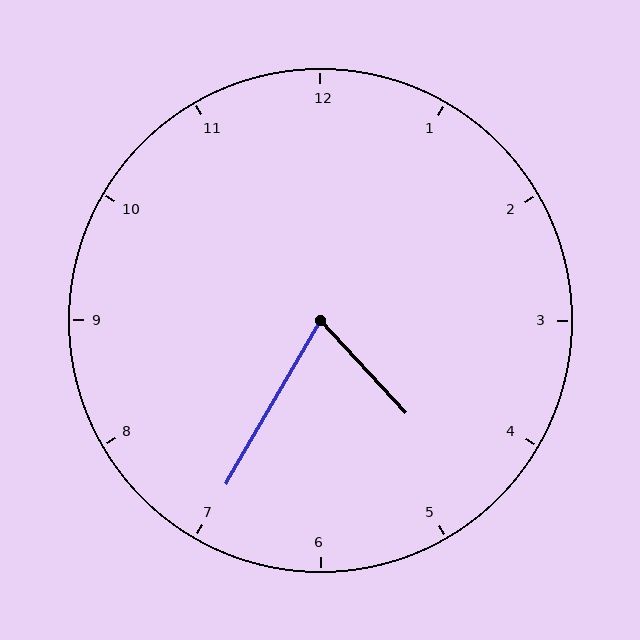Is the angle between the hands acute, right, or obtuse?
It is acute.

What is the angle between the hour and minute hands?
Approximately 72 degrees.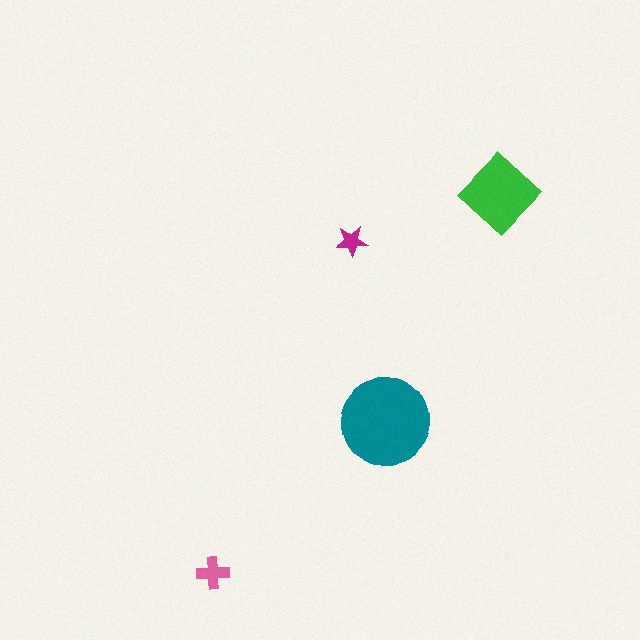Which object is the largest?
The teal circle.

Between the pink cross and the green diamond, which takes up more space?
The green diamond.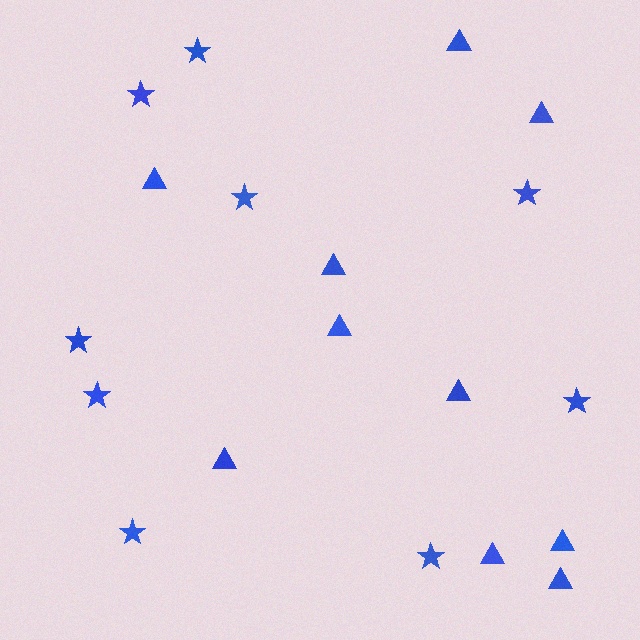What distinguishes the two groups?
There are 2 groups: one group of triangles (10) and one group of stars (9).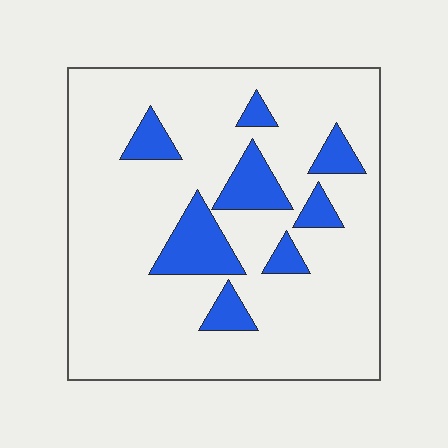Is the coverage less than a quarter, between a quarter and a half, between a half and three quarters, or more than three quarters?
Less than a quarter.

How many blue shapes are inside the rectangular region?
8.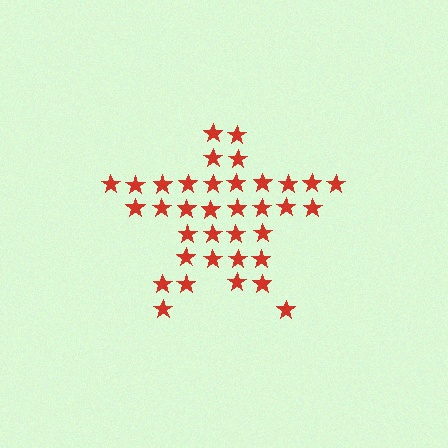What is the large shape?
The large shape is a star.